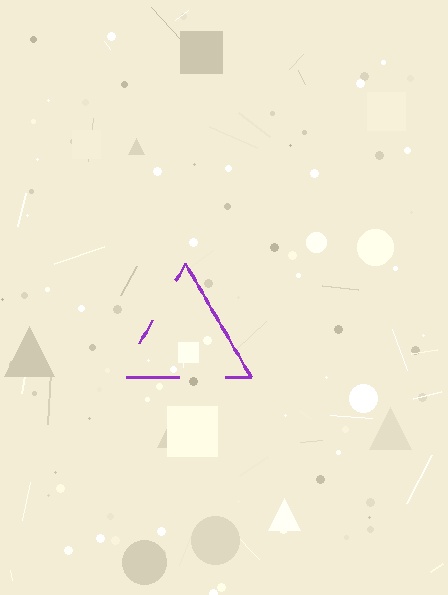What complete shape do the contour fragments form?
The contour fragments form a triangle.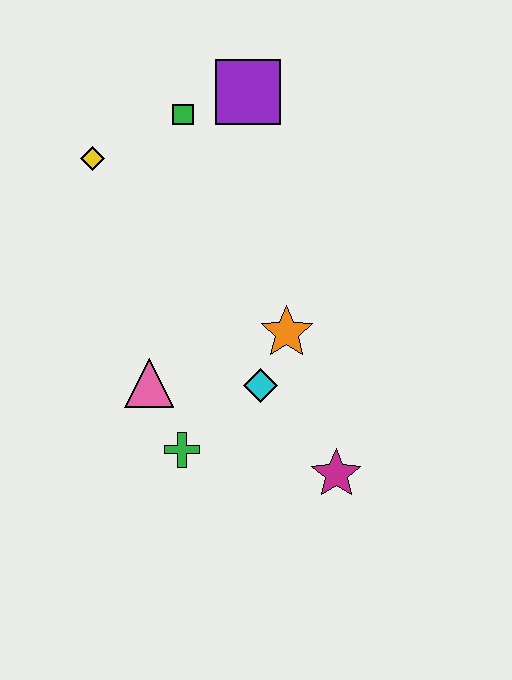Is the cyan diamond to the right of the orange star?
No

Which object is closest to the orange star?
The cyan diamond is closest to the orange star.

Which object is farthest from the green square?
The magenta star is farthest from the green square.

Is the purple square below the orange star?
No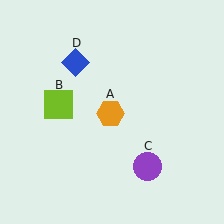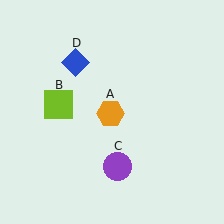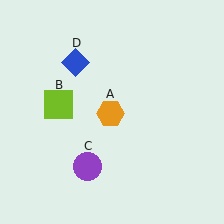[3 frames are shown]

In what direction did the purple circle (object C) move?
The purple circle (object C) moved left.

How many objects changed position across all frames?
1 object changed position: purple circle (object C).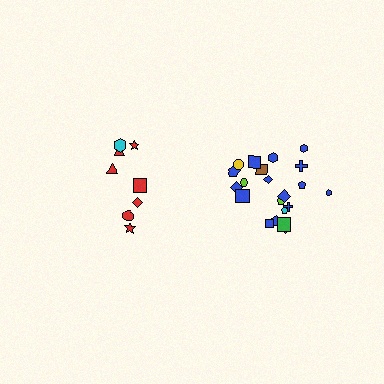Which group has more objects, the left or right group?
The right group.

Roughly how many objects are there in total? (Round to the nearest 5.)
Roughly 30 objects in total.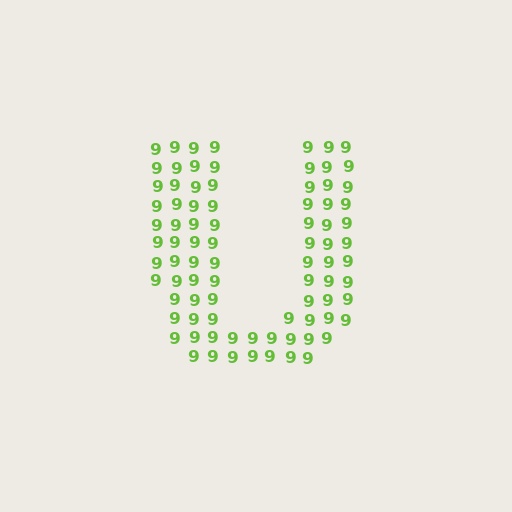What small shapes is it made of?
It is made of small digit 9's.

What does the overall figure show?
The overall figure shows the letter U.